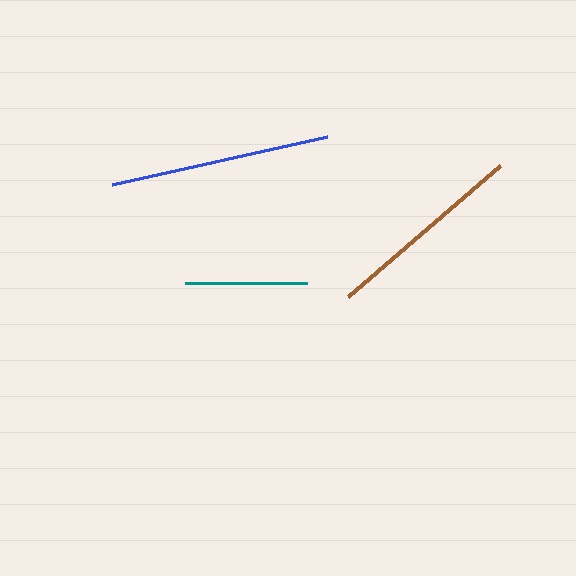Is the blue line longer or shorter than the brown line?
The blue line is longer than the brown line.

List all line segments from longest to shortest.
From longest to shortest: blue, brown, teal.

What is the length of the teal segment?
The teal segment is approximately 123 pixels long.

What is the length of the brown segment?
The brown segment is approximately 201 pixels long.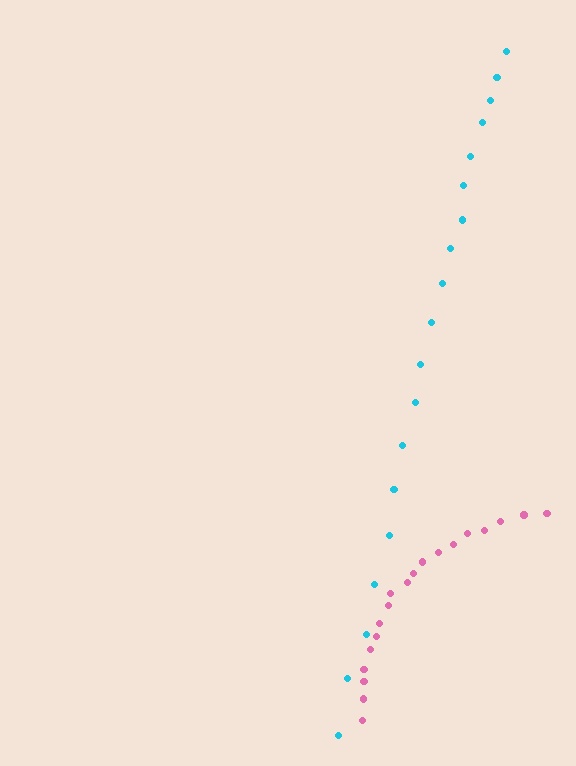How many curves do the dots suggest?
There are 2 distinct paths.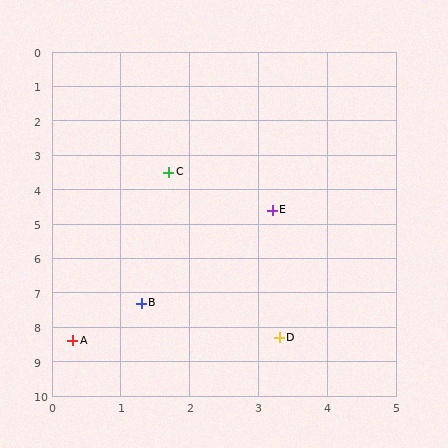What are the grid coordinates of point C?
Point C is at approximately (1.7, 3.5).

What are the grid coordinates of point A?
Point A is at approximately (0.3, 8.4).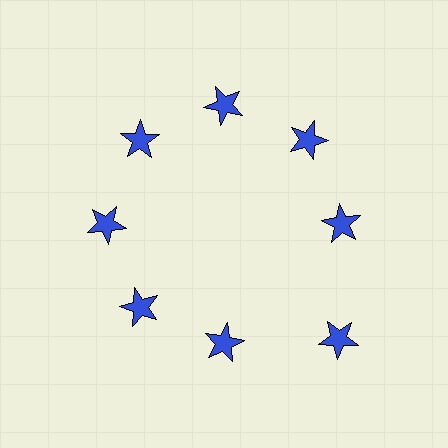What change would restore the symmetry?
The symmetry would be restored by moving it inward, back onto the ring so that all 8 stars sit at equal angles and equal distance from the center.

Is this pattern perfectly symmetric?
No. The 8 blue stars are arranged in a ring, but one element near the 4 o'clock position is pushed outward from the center, breaking the 8-fold rotational symmetry.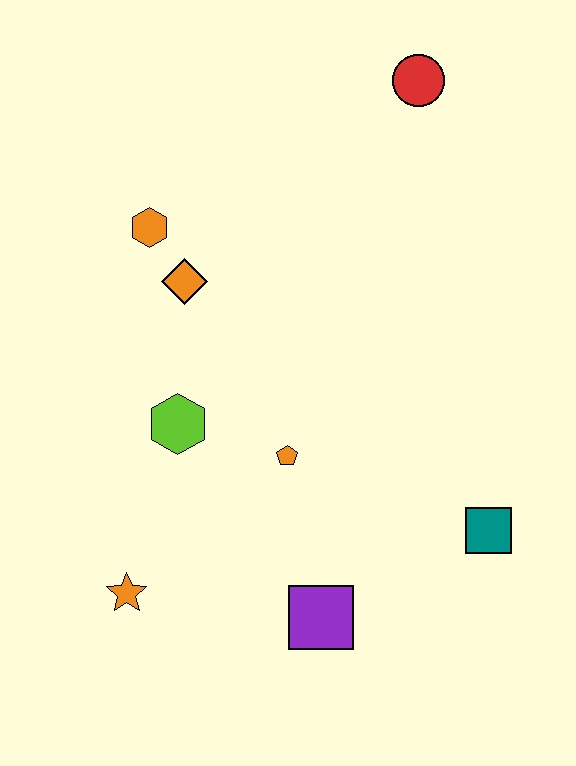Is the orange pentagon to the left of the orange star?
No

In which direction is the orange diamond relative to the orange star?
The orange diamond is above the orange star.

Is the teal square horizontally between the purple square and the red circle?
No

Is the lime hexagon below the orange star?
No